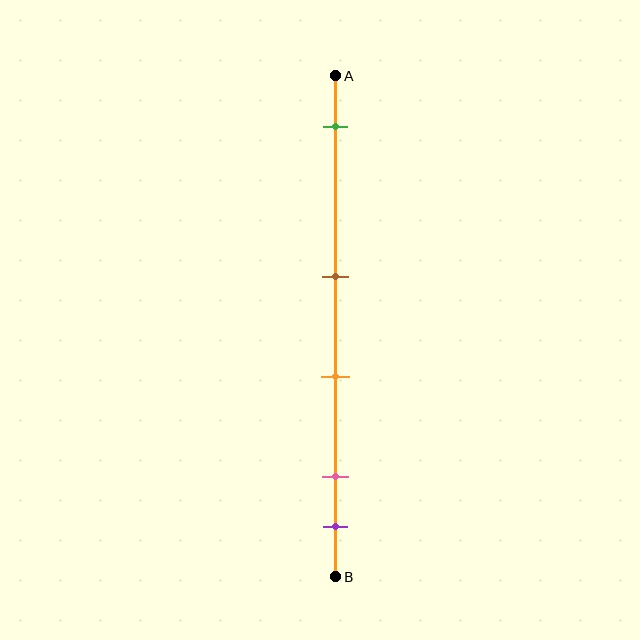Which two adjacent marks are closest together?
The pink and purple marks are the closest adjacent pair.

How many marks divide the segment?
There are 5 marks dividing the segment.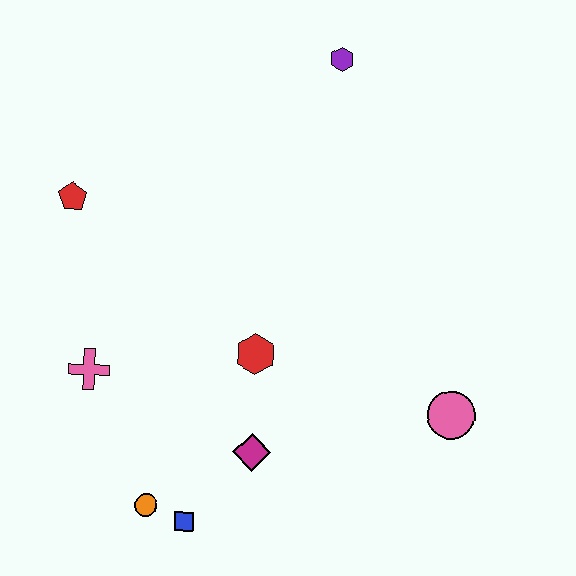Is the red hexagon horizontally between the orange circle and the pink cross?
No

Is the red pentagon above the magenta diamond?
Yes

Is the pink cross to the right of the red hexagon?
No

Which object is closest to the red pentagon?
The pink cross is closest to the red pentagon.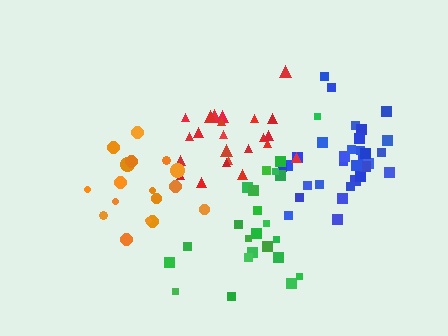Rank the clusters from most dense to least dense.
blue, red, orange, green.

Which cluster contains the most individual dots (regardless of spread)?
Blue (31).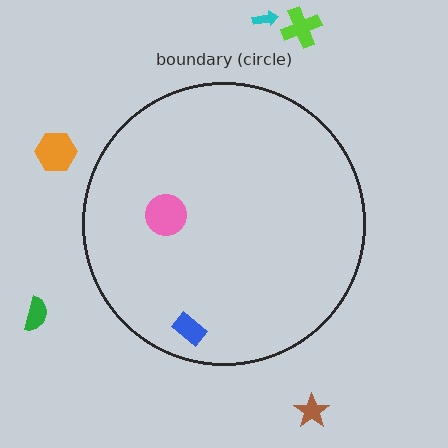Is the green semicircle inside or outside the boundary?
Outside.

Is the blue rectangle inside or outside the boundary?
Inside.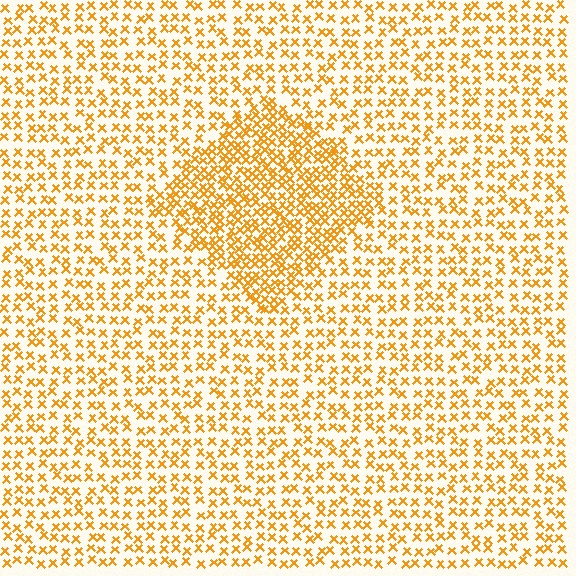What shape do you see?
I see a diamond.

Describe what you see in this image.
The image contains small orange elements arranged at two different densities. A diamond-shaped region is visible where the elements are more densely packed than the surrounding area.